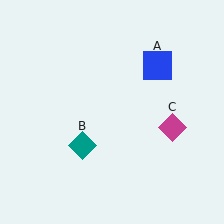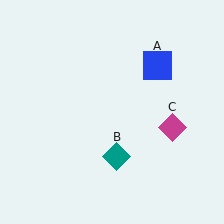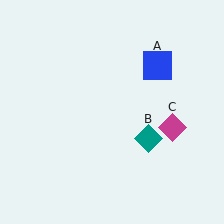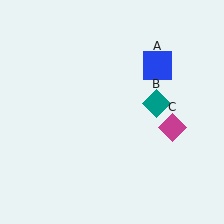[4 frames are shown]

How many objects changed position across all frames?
1 object changed position: teal diamond (object B).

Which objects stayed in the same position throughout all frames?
Blue square (object A) and magenta diamond (object C) remained stationary.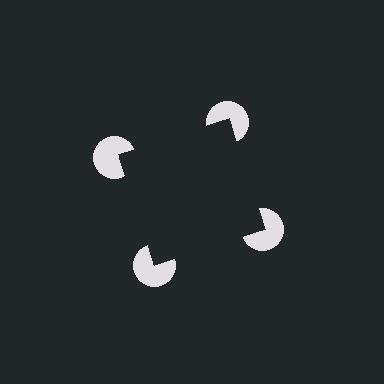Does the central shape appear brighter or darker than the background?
It typically appears slightly darker than the background, even though no actual brightness change is drawn.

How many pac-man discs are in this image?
There are 4 — one at each vertex of the illusory square.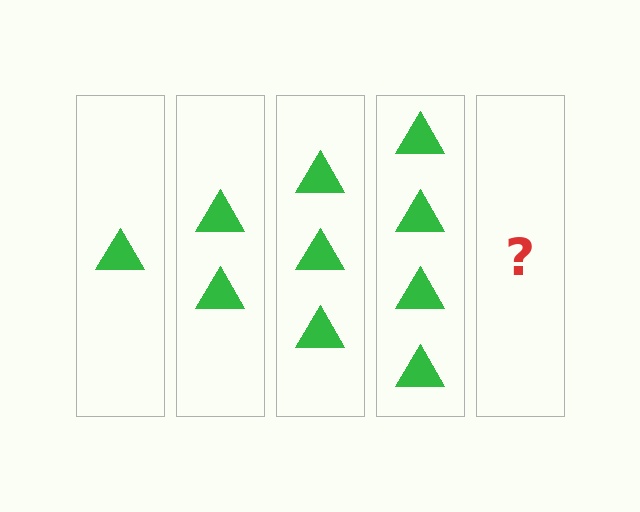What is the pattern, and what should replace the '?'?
The pattern is that each step adds one more triangle. The '?' should be 5 triangles.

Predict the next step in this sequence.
The next step is 5 triangles.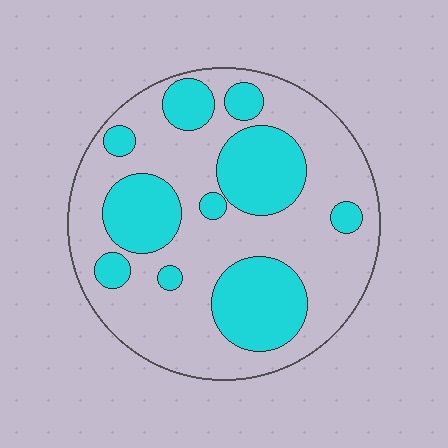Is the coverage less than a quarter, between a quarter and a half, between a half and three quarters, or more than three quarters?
Between a quarter and a half.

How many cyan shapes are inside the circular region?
10.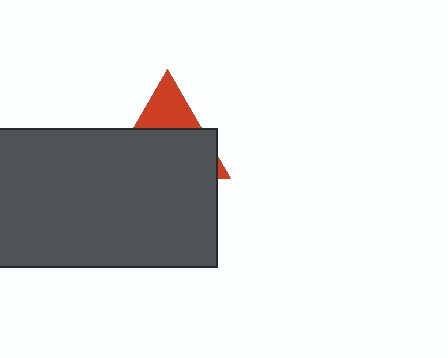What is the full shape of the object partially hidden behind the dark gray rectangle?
The partially hidden object is a red triangle.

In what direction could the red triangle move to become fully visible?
The red triangle could move up. That would shift it out from behind the dark gray rectangle entirely.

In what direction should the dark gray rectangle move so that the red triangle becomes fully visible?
The dark gray rectangle should move down. That is the shortest direction to clear the overlap and leave the red triangle fully visible.